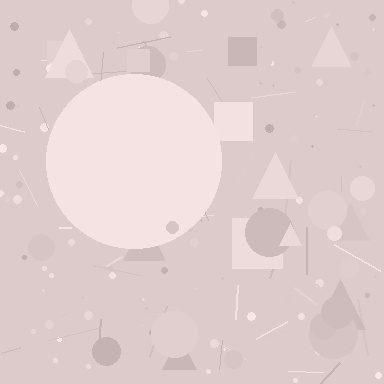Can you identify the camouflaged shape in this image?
The camouflaged shape is a circle.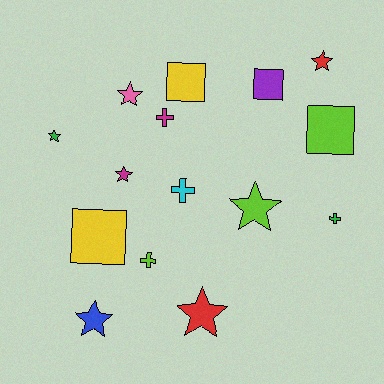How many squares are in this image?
There are 4 squares.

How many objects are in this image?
There are 15 objects.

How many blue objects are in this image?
There is 1 blue object.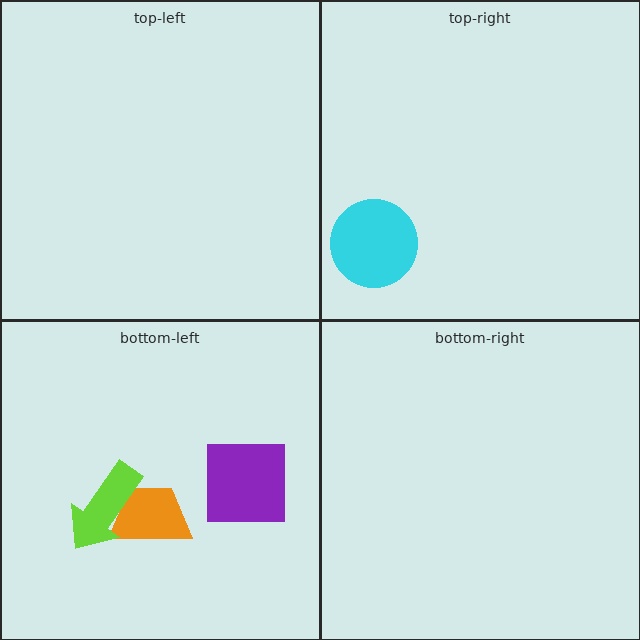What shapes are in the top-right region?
The cyan circle.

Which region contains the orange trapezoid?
The bottom-left region.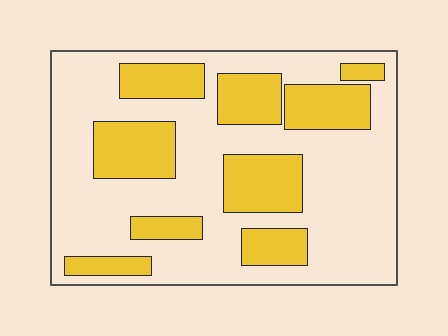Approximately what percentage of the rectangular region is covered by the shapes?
Approximately 35%.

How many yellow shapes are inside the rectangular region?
9.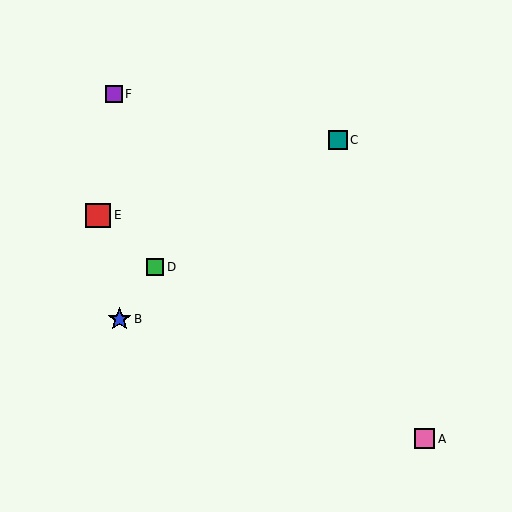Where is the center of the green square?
The center of the green square is at (155, 267).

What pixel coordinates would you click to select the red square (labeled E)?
Click at (98, 215) to select the red square E.